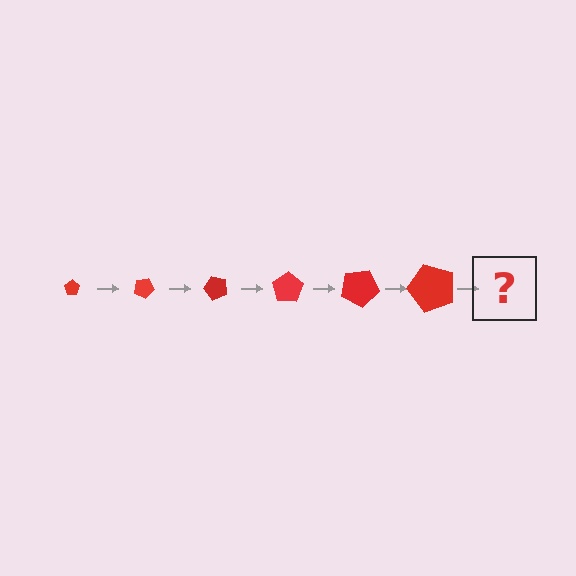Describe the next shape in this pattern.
It should be a pentagon, larger than the previous one and rotated 150 degrees from the start.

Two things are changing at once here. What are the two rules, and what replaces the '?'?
The two rules are that the pentagon grows larger each step and it rotates 25 degrees each step. The '?' should be a pentagon, larger than the previous one and rotated 150 degrees from the start.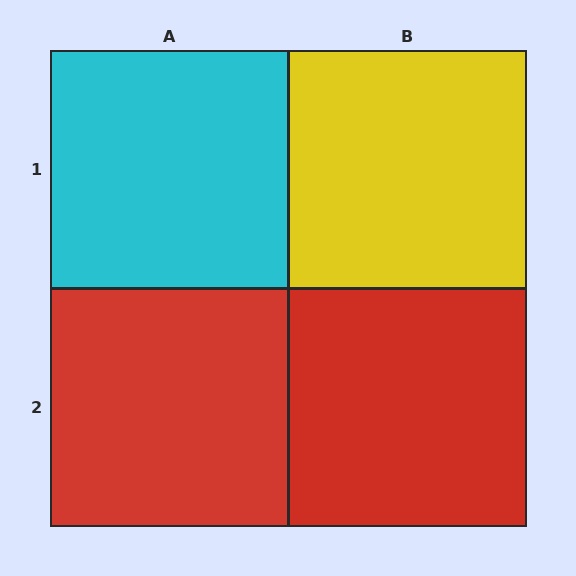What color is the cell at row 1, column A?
Cyan.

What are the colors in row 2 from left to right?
Red, red.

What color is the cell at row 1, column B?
Yellow.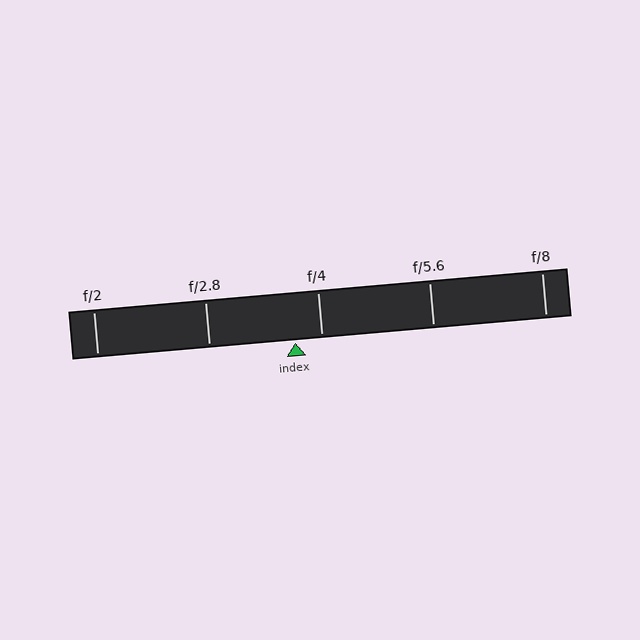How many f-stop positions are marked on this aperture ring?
There are 5 f-stop positions marked.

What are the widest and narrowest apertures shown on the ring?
The widest aperture shown is f/2 and the narrowest is f/8.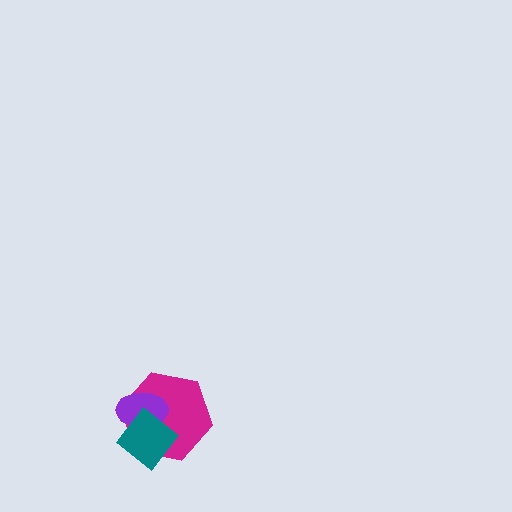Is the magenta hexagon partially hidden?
Yes, it is partially covered by another shape.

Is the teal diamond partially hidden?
No, no other shape covers it.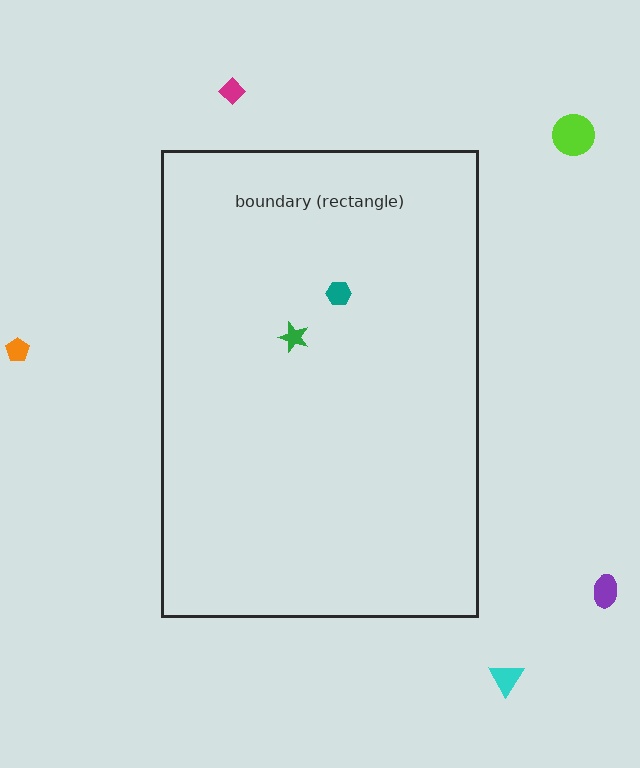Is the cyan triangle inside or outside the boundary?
Outside.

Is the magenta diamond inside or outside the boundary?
Outside.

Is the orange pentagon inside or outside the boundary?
Outside.